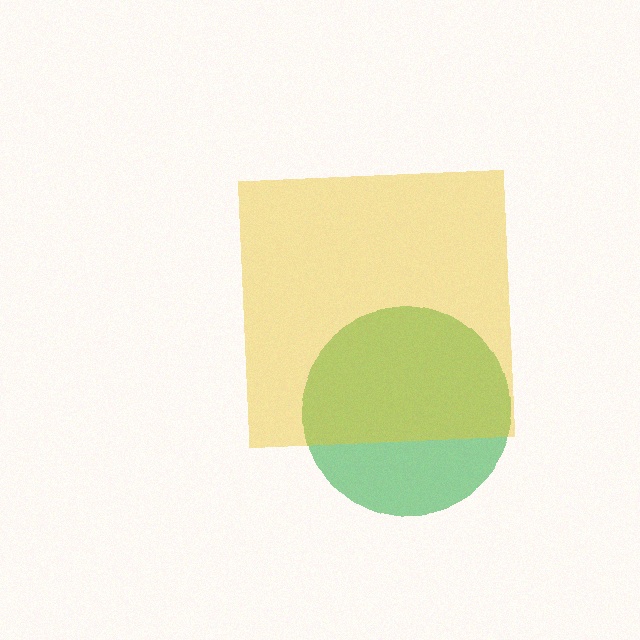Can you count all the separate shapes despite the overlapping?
Yes, there are 2 separate shapes.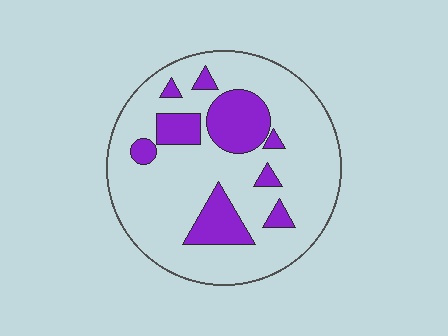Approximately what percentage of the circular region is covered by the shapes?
Approximately 20%.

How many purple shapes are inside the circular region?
9.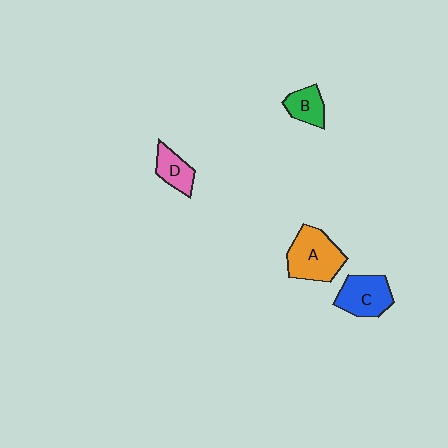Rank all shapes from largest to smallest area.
From largest to smallest: A (orange), C (blue), D (pink), B (green).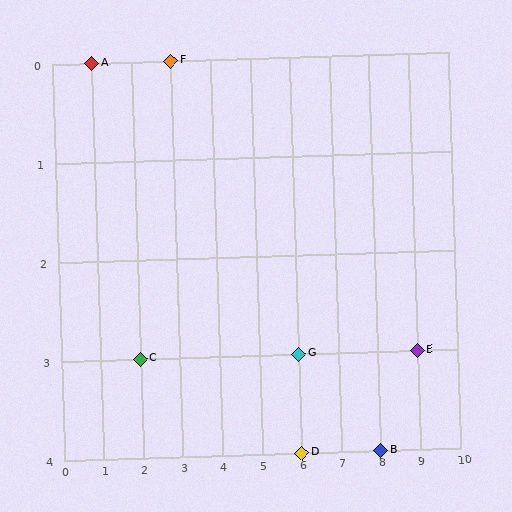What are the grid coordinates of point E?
Point E is at grid coordinates (9, 3).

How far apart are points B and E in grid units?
Points B and E are 1 column and 1 row apart (about 1.4 grid units diagonally).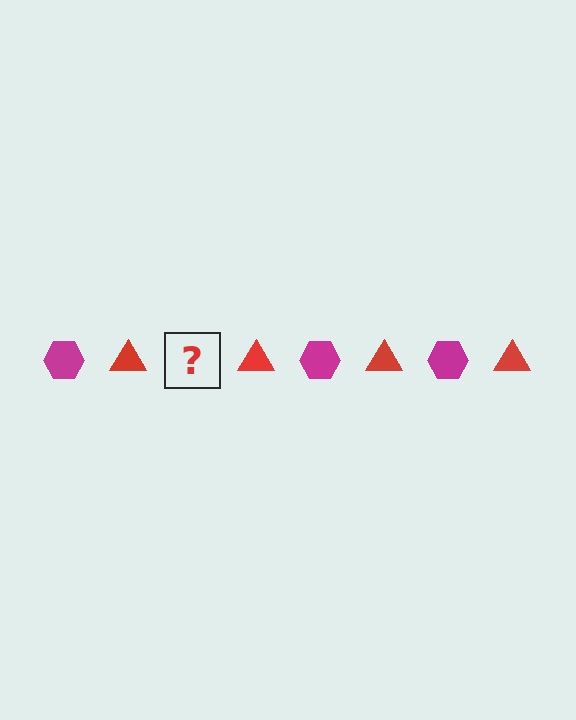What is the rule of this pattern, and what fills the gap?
The rule is that the pattern alternates between magenta hexagon and red triangle. The gap should be filled with a magenta hexagon.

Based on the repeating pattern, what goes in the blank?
The blank should be a magenta hexagon.